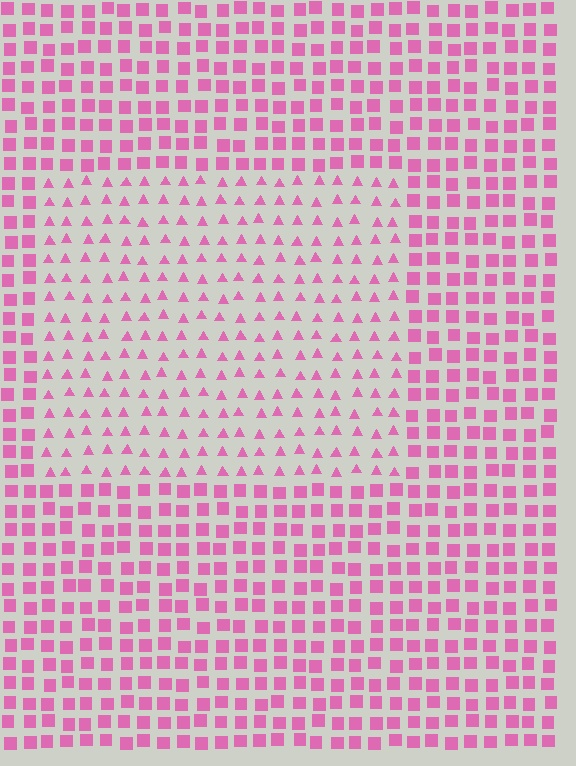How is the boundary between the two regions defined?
The boundary is defined by a change in element shape: triangles inside vs. squares outside. All elements share the same color and spacing.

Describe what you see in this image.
The image is filled with small pink elements arranged in a uniform grid. A rectangle-shaped region contains triangles, while the surrounding area contains squares. The boundary is defined purely by the change in element shape.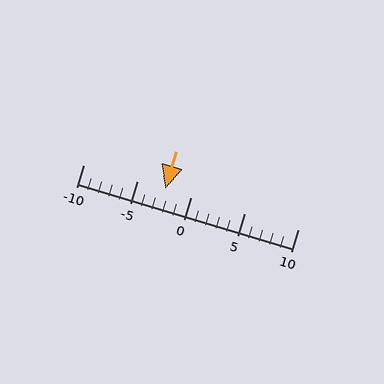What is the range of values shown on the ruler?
The ruler shows values from -10 to 10.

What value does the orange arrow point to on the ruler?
The orange arrow points to approximately -2.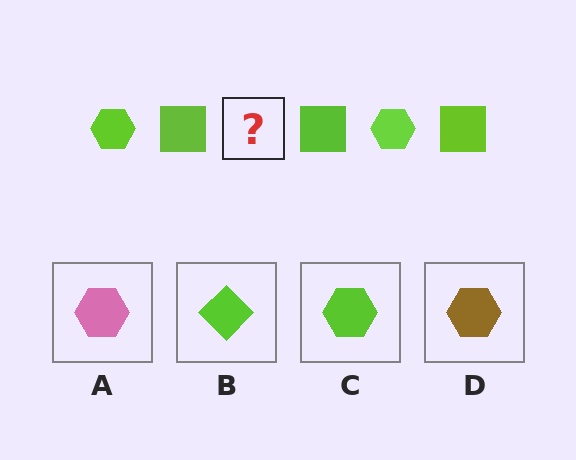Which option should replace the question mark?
Option C.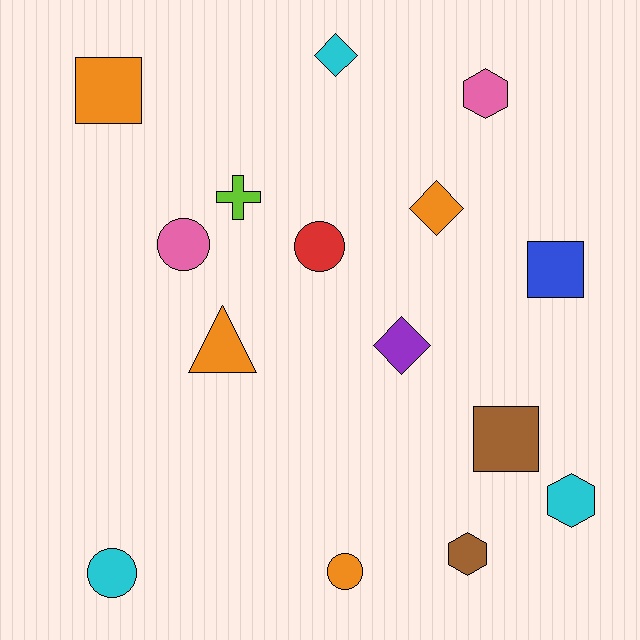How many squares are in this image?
There are 3 squares.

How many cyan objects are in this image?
There are 3 cyan objects.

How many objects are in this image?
There are 15 objects.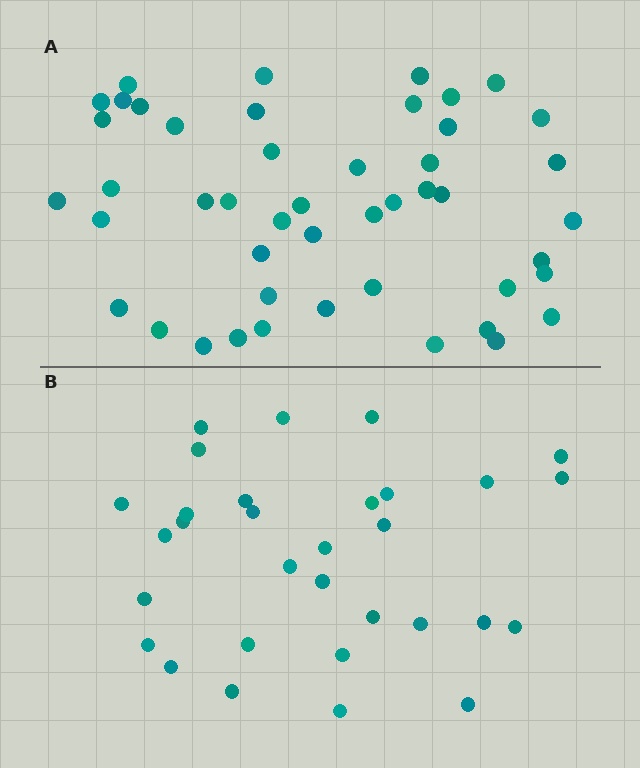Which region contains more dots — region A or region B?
Region A (the top region) has more dots.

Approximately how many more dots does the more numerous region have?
Region A has approximately 15 more dots than region B.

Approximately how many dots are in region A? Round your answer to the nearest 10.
About 50 dots. (The exact count is 47, which rounds to 50.)